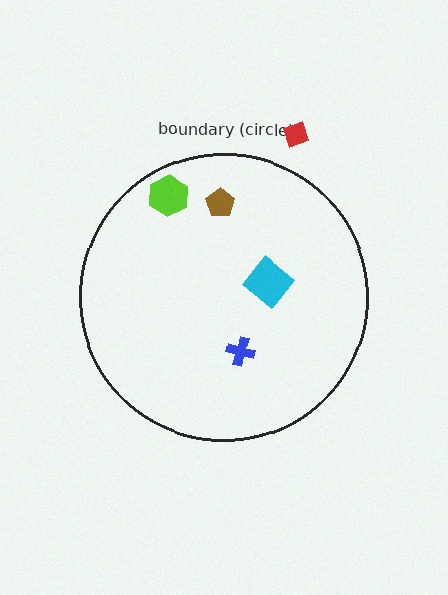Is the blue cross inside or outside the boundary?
Inside.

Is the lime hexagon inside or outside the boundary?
Inside.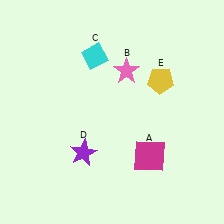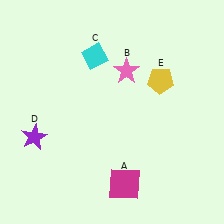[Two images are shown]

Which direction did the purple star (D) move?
The purple star (D) moved left.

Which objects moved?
The objects that moved are: the magenta square (A), the purple star (D).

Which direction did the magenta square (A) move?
The magenta square (A) moved down.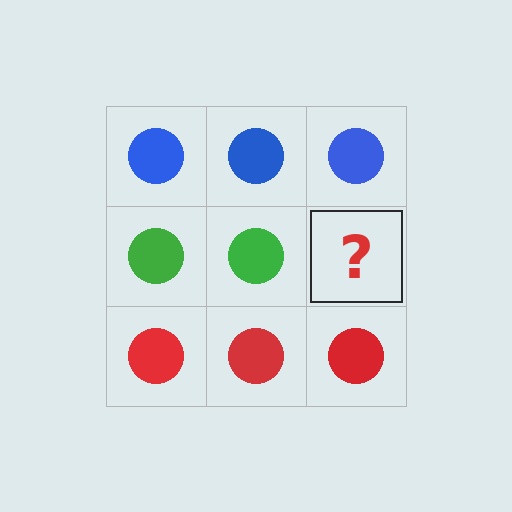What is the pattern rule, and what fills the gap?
The rule is that each row has a consistent color. The gap should be filled with a green circle.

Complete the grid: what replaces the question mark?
The question mark should be replaced with a green circle.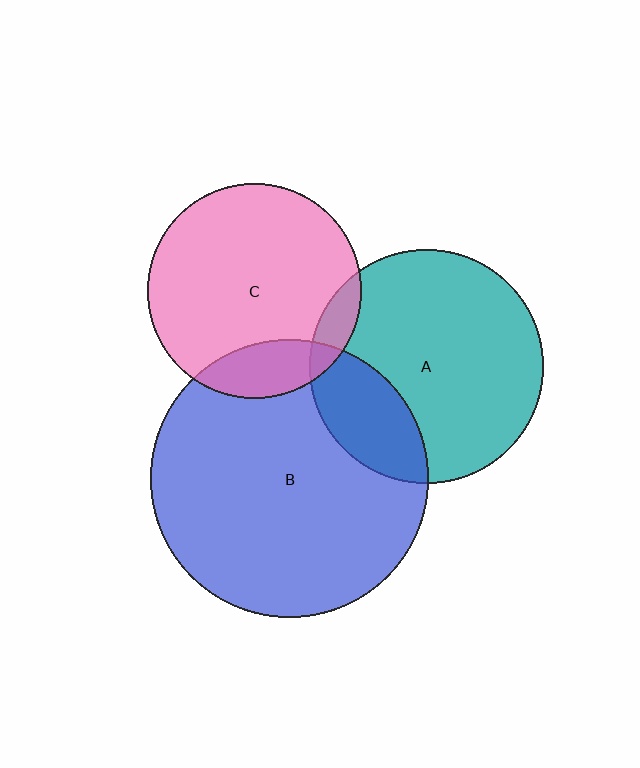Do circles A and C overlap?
Yes.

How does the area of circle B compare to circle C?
Approximately 1.7 times.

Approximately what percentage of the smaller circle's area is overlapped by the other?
Approximately 10%.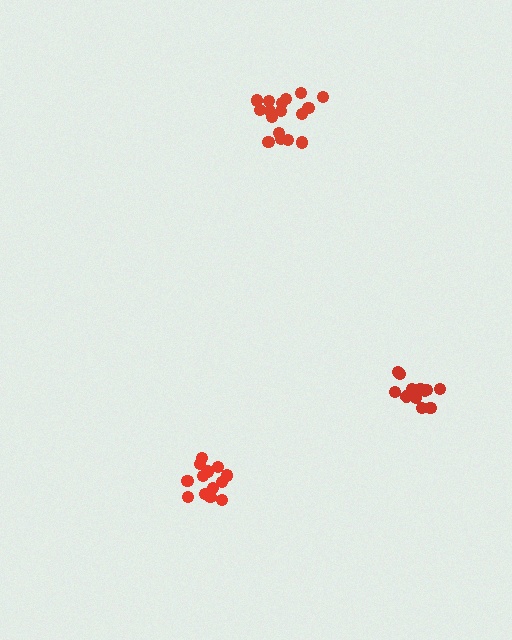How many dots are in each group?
Group 1: 13 dots, Group 2: 13 dots, Group 3: 17 dots (43 total).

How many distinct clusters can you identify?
There are 3 distinct clusters.